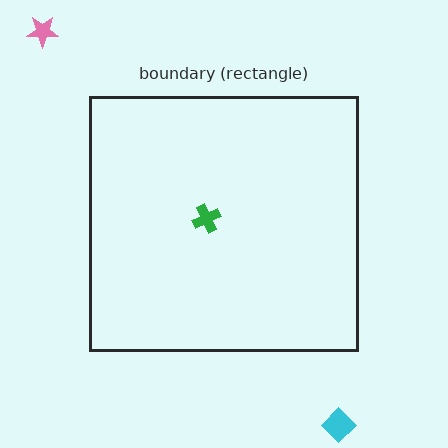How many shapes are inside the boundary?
1 inside, 2 outside.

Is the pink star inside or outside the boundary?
Outside.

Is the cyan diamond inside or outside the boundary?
Outside.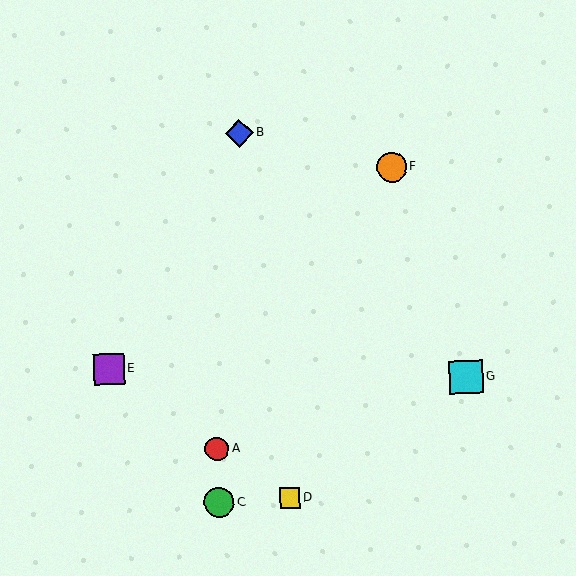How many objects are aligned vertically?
2 objects (A, C) are aligned vertically.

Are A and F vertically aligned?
No, A is at x≈217 and F is at x≈392.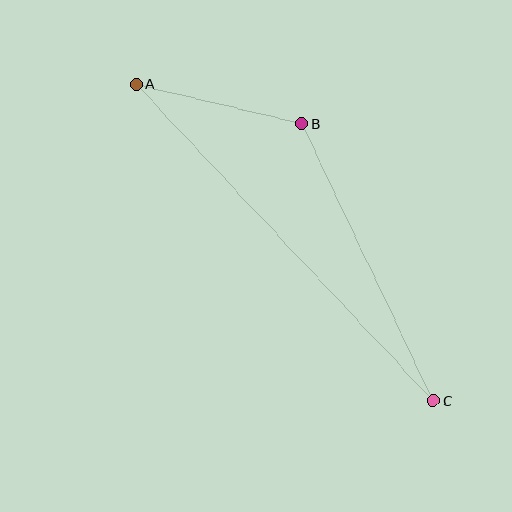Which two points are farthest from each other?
Points A and C are farthest from each other.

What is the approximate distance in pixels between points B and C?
The distance between B and C is approximately 306 pixels.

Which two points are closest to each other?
Points A and B are closest to each other.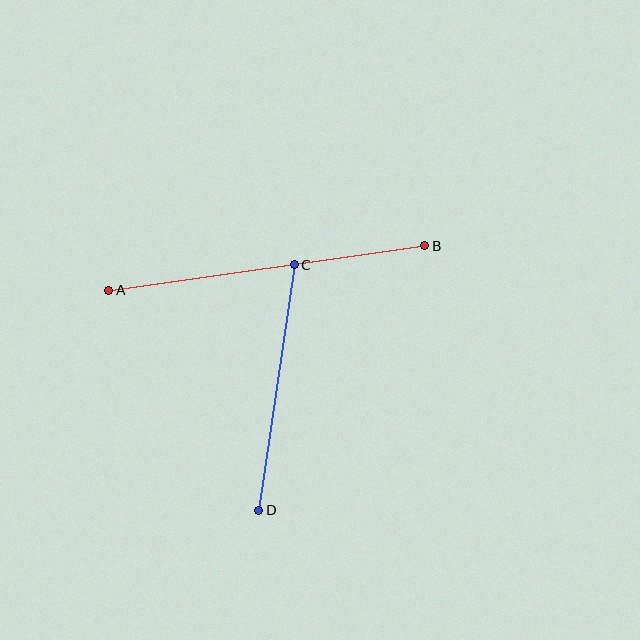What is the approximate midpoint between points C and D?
The midpoint is at approximately (276, 387) pixels.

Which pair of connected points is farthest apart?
Points A and B are farthest apart.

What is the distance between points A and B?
The distance is approximately 320 pixels.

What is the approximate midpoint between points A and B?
The midpoint is at approximately (267, 268) pixels.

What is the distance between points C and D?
The distance is approximately 248 pixels.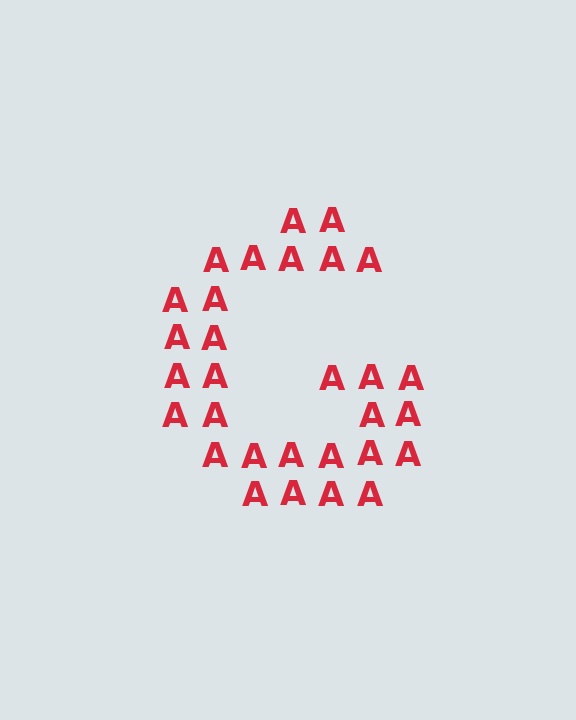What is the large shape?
The large shape is the letter G.